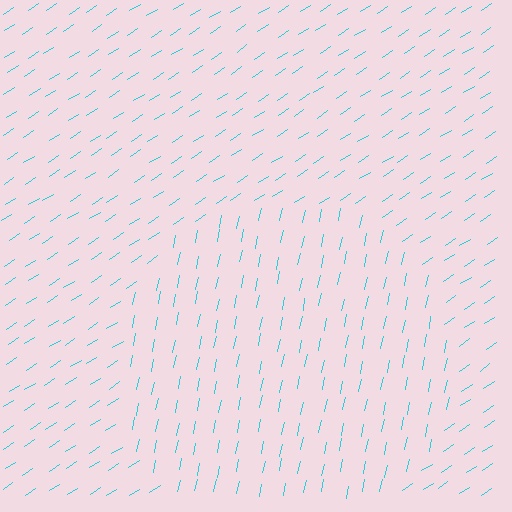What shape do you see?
I see a circle.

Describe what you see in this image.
The image is filled with small cyan line segments. A circle region in the image has lines oriented differently from the surrounding lines, creating a visible texture boundary.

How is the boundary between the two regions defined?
The boundary is defined purely by a change in line orientation (approximately 45 degrees difference). All lines are the same color and thickness.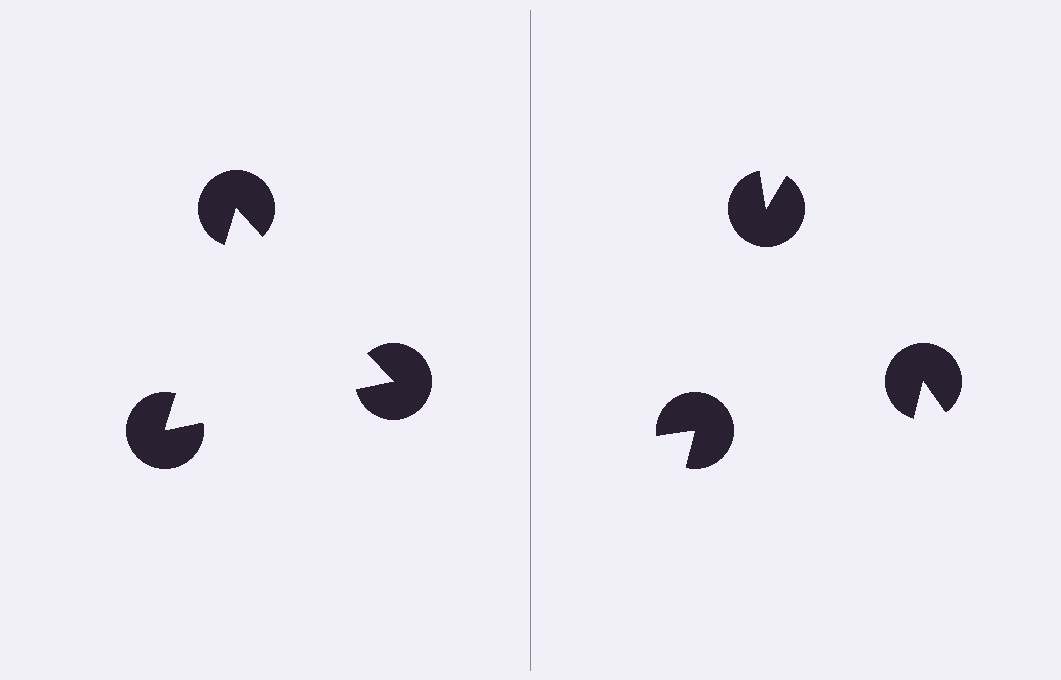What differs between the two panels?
The pac-man discs are positioned identically on both sides; only the wedge orientations differ. On the left they align to a triangle; on the right they are misaligned.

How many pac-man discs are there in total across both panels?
6 — 3 on each side.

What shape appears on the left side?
An illusory triangle.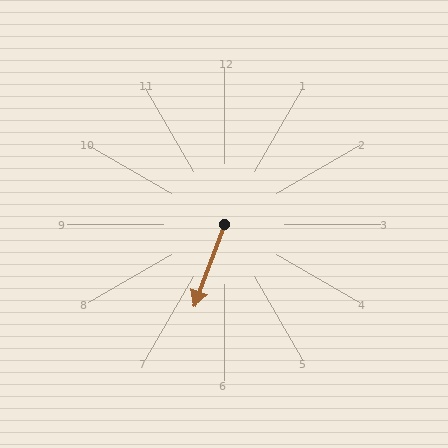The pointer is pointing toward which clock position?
Roughly 7 o'clock.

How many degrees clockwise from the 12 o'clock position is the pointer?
Approximately 200 degrees.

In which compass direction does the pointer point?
South.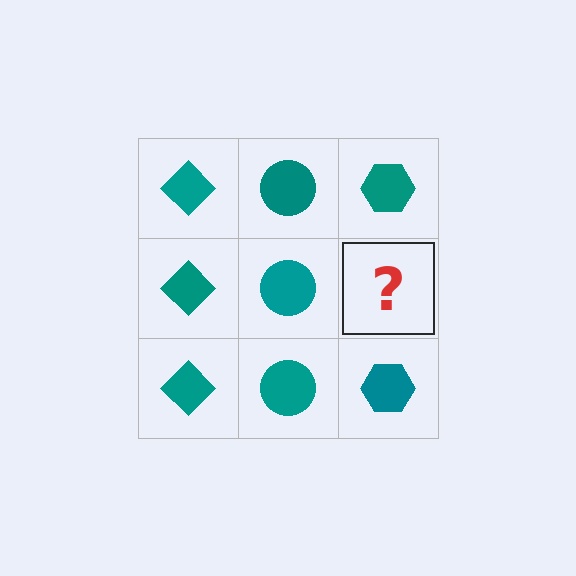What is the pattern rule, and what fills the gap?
The rule is that each column has a consistent shape. The gap should be filled with a teal hexagon.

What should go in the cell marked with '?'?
The missing cell should contain a teal hexagon.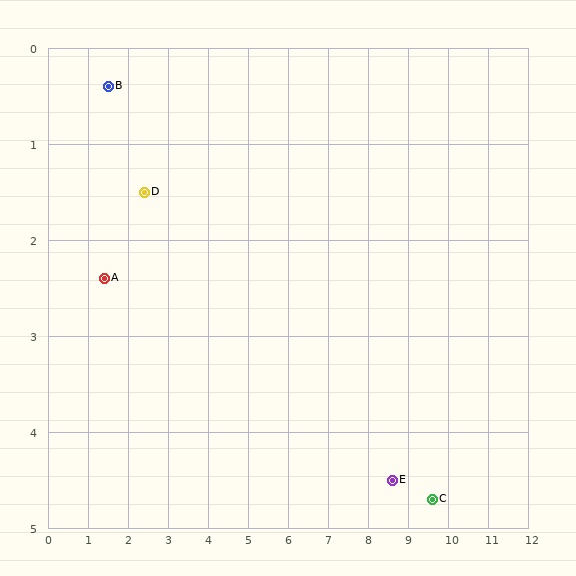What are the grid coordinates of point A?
Point A is at approximately (1.4, 2.4).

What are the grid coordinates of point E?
Point E is at approximately (8.6, 4.5).